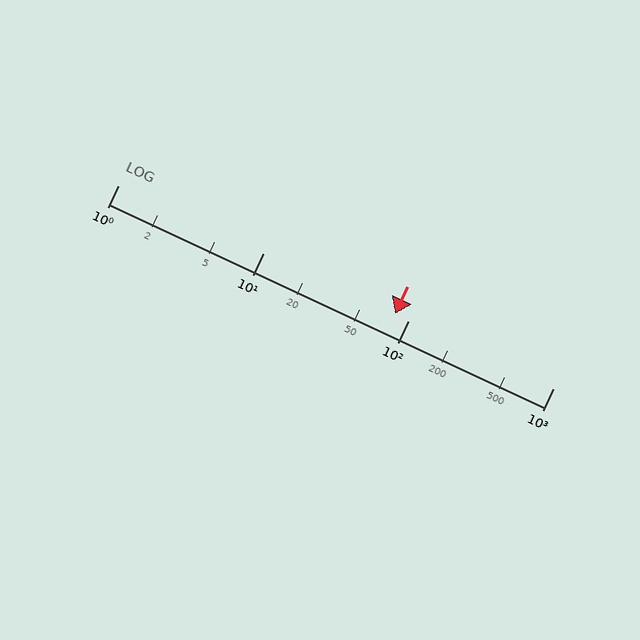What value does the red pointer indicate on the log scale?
The pointer indicates approximately 81.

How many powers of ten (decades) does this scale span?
The scale spans 3 decades, from 1 to 1000.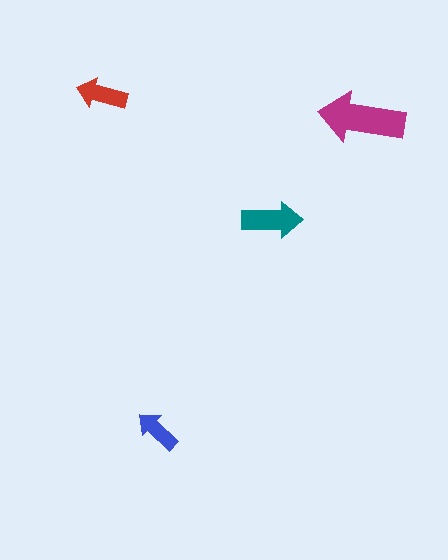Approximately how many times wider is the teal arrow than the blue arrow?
About 1.5 times wider.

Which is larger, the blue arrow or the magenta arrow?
The magenta one.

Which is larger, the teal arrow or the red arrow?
The teal one.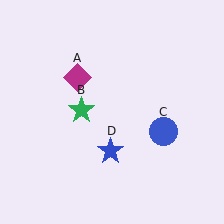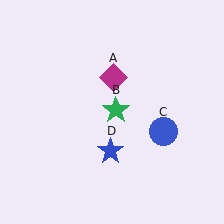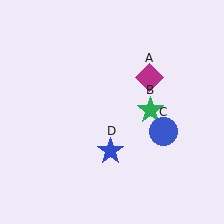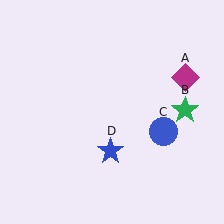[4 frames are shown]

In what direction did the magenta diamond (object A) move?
The magenta diamond (object A) moved right.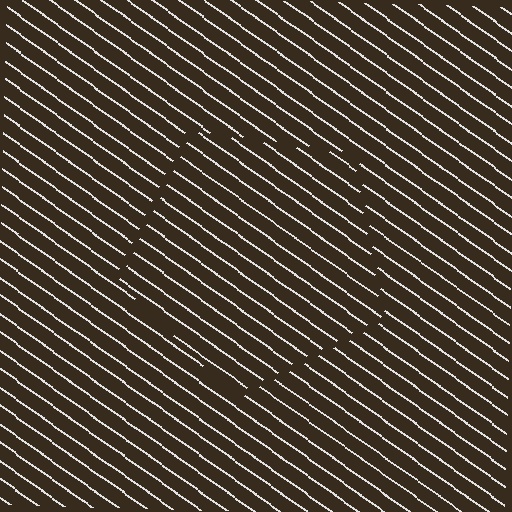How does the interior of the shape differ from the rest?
The interior of the shape contains the same grating, shifted by half a period — the contour is defined by the phase discontinuity where line-ends from the inner and outer gratings abut.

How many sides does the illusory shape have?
5 sides — the line-ends trace a pentagon.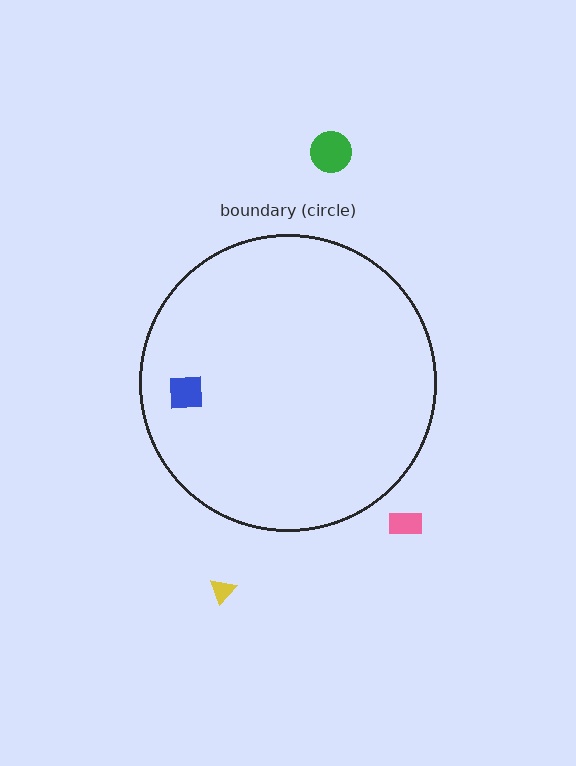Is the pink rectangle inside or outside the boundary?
Outside.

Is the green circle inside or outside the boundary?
Outside.